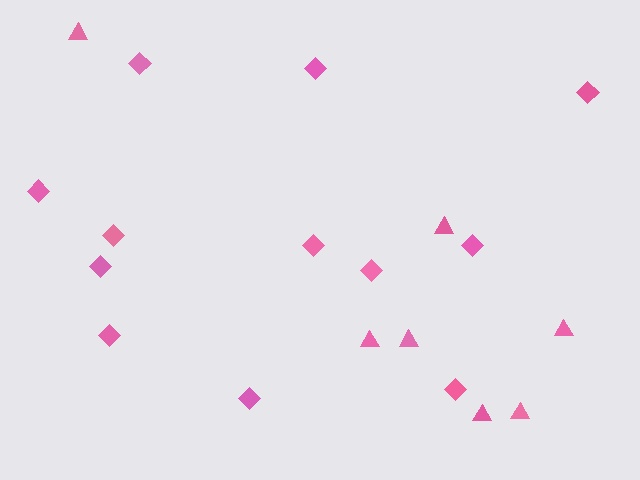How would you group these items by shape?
There are 2 groups: one group of triangles (7) and one group of diamonds (12).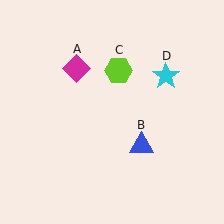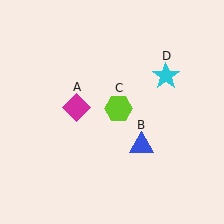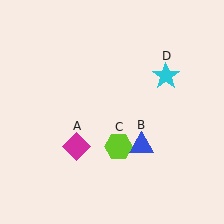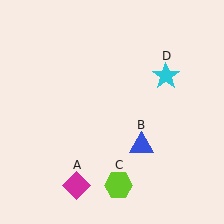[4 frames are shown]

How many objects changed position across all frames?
2 objects changed position: magenta diamond (object A), lime hexagon (object C).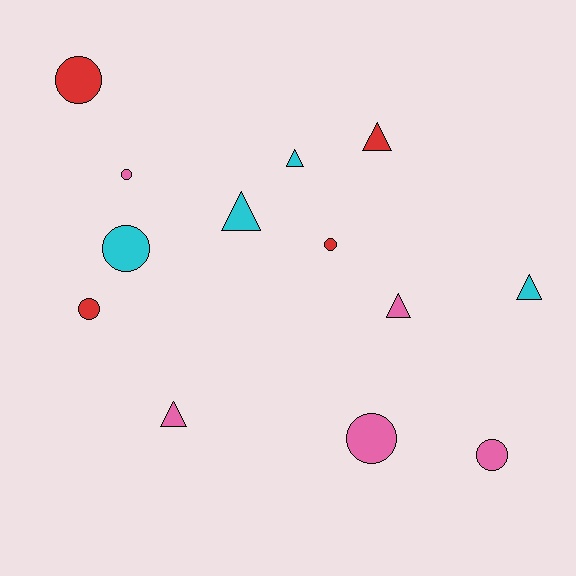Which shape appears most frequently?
Circle, with 7 objects.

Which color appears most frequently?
Pink, with 5 objects.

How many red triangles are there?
There is 1 red triangle.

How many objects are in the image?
There are 13 objects.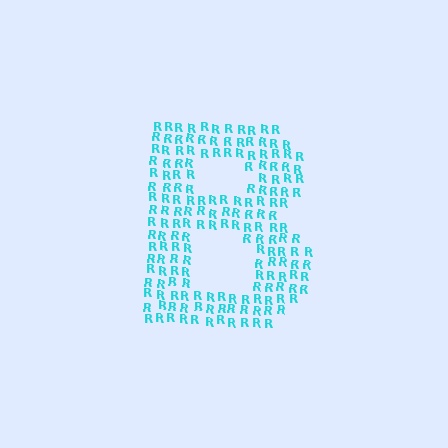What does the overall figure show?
The overall figure shows the letter B.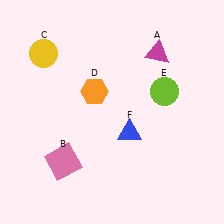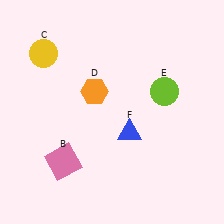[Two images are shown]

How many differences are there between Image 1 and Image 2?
There is 1 difference between the two images.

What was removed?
The magenta triangle (A) was removed in Image 2.